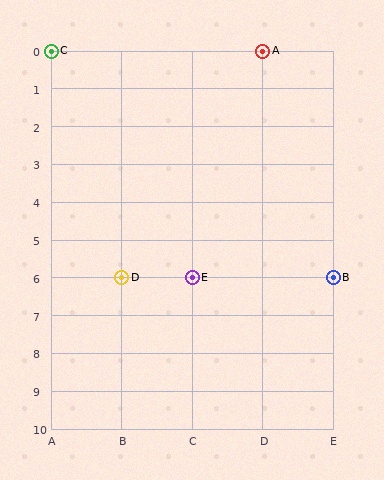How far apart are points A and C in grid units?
Points A and C are 3 columns apart.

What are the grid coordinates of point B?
Point B is at grid coordinates (E, 6).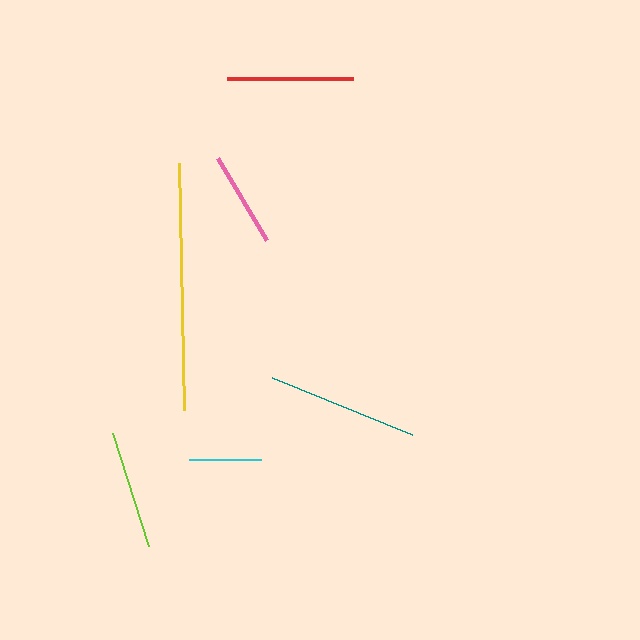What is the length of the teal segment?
The teal segment is approximately 152 pixels long.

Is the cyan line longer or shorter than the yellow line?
The yellow line is longer than the cyan line.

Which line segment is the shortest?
The cyan line is the shortest at approximately 72 pixels.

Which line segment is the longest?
The yellow line is the longest at approximately 246 pixels.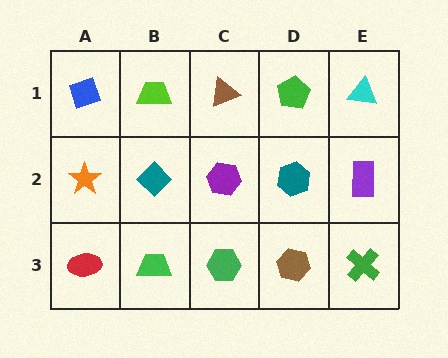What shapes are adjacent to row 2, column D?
A green pentagon (row 1, column D), a brown hexagon (row 3, column D), a purple hexagon (row 2, column C), a purple rectangle (row 2, column E).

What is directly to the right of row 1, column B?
A brown triangle.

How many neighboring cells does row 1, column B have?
3.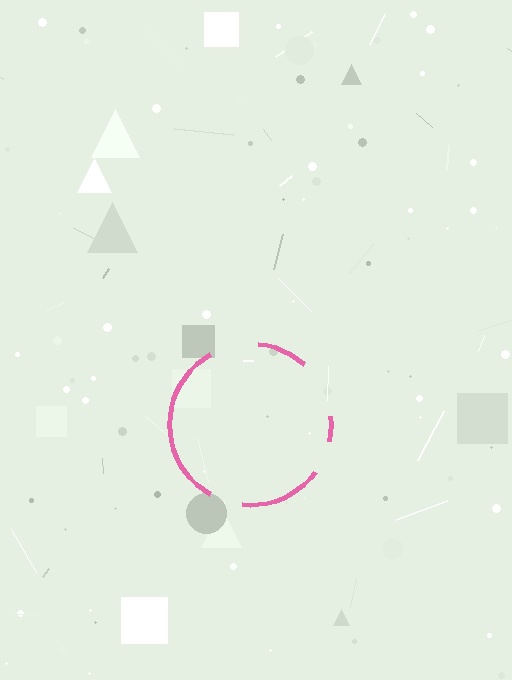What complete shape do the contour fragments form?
The contour fragments form a circle.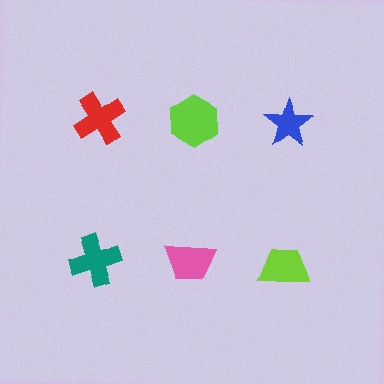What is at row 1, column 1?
A red cross.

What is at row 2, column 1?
A teal cross.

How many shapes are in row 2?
3 shapes.